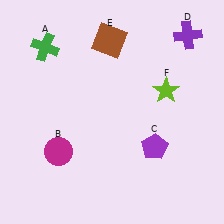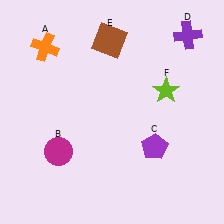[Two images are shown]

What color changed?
The cross (A) changed from green in Image 1 to orange in Image 2.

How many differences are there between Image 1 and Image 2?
There is 1 difference between the two images.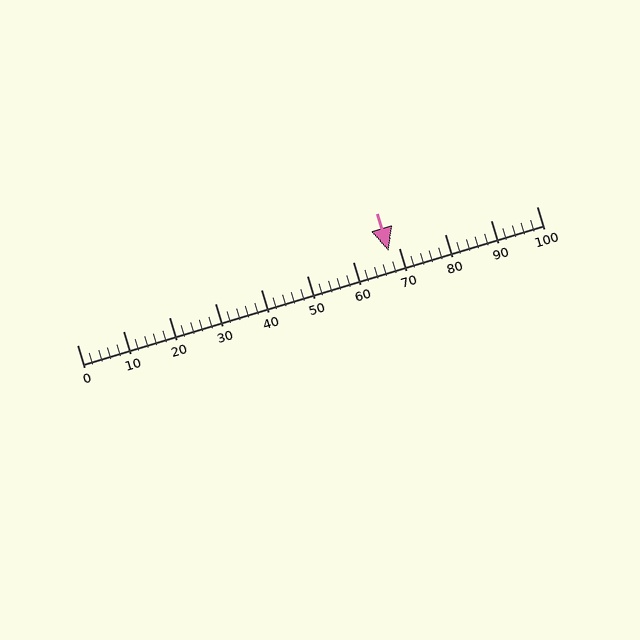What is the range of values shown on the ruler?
The ruler shows values from 0 to 100.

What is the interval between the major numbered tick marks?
The major tick marks are spaced 10 units apart.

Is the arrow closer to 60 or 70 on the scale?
The arrow is closer to 70.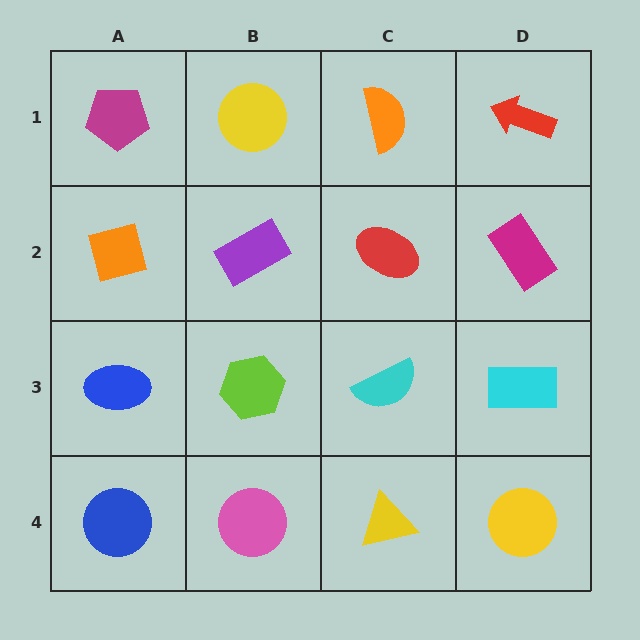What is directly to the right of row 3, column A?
A lime hexagon.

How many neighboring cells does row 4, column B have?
3.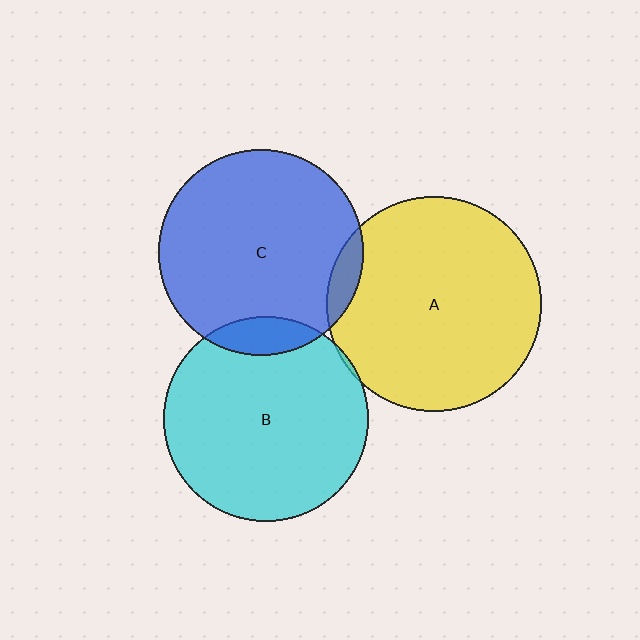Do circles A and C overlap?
Yes.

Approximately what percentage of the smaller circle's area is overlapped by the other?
Approximately 5%.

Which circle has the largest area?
Circle A (yellow).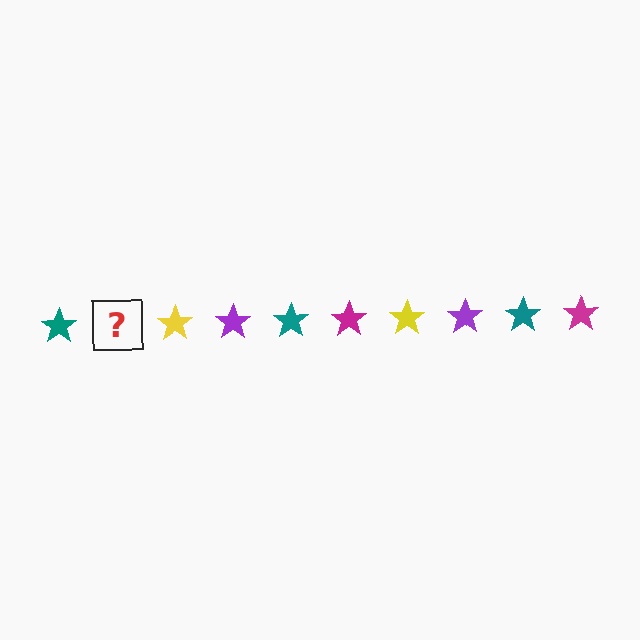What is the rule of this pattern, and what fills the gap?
The rule is that the pattern cycles through teal, magenta, yellow, purple stars. The gap should be filled with a magenta star.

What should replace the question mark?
The question mark should be replaced with a magenta star.